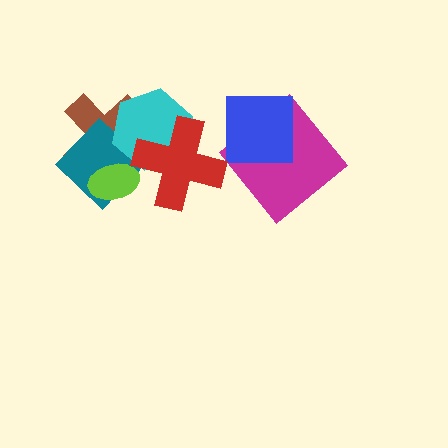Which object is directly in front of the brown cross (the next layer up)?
The teal diamond is directly in front of the brown cross.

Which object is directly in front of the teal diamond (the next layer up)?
The cyan hexagon is directly in front of the teal diamond.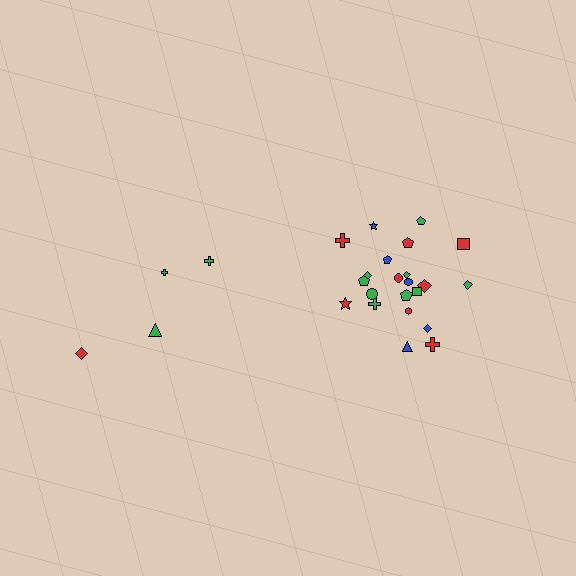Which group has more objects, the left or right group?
The right group.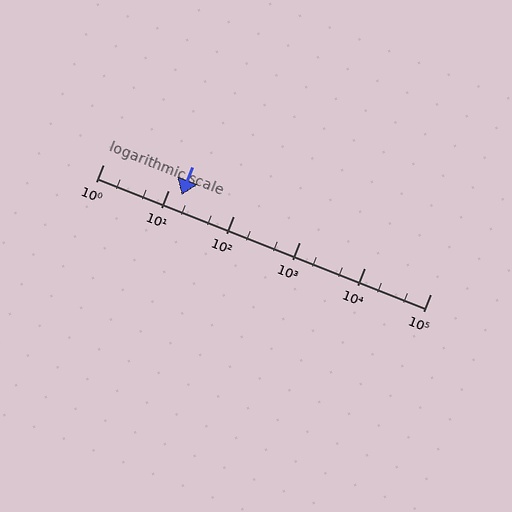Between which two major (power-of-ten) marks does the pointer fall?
The pointer is between 10 and 100.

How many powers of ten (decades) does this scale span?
The scale spans 5 decades, from 1 to 100000.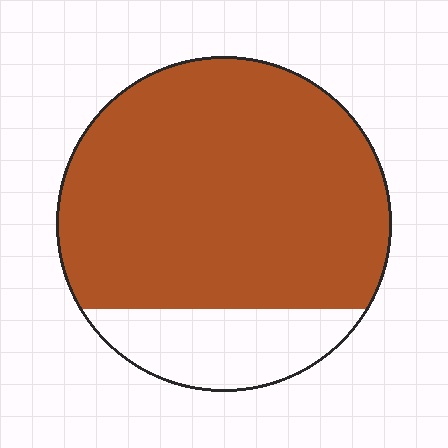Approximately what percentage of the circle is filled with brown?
Approximately 80%.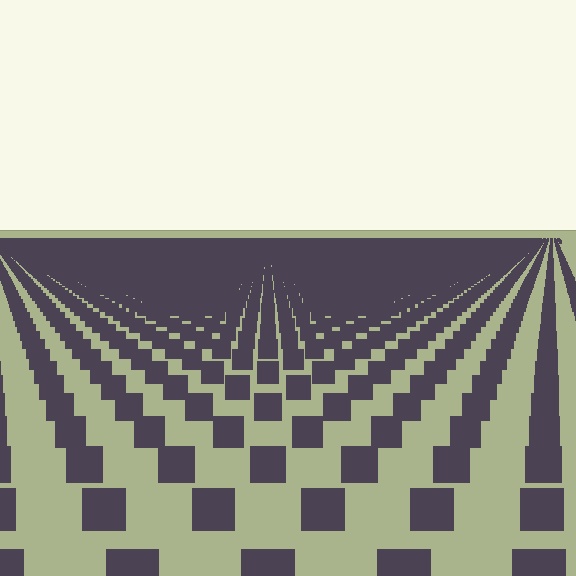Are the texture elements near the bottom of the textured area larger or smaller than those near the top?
Larger. Near the bottom, elements are closer to the viewer and appear at a bigger on-screen size.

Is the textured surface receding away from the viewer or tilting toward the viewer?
The surface is receding away from the viewer. Texture elements get smaller and denser toward the top.